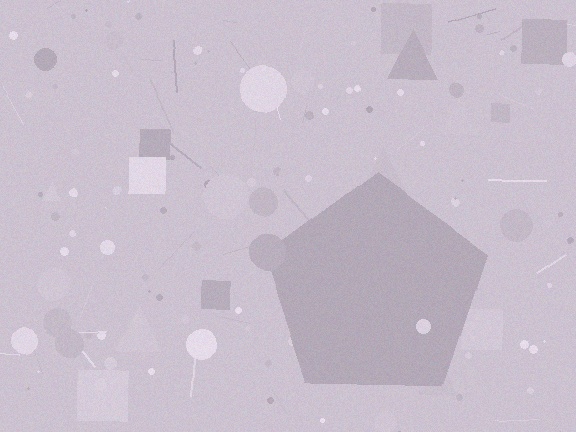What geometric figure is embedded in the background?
A pentagon is embedded in the background.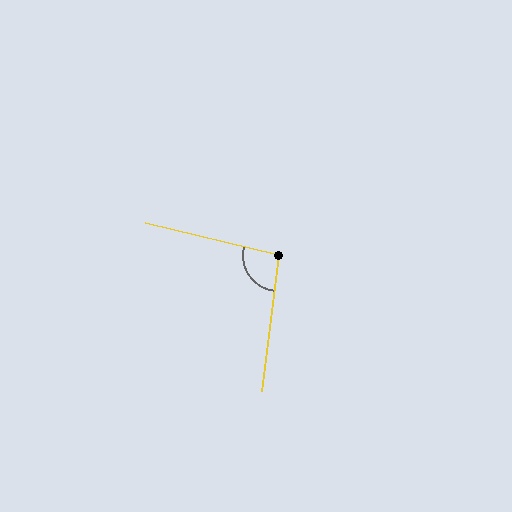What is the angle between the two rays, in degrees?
Approximately 96 degrees.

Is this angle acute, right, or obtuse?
It is obtuse.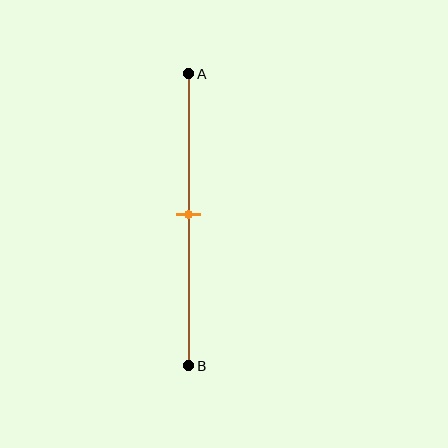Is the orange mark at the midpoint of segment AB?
Yes, the mark is approximately at the midpoint.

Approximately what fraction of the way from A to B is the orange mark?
The orange mark is approximately 50% of the way from A to B.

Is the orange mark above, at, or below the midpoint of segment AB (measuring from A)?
The orange mark is approximately at the midpoint of segment AB.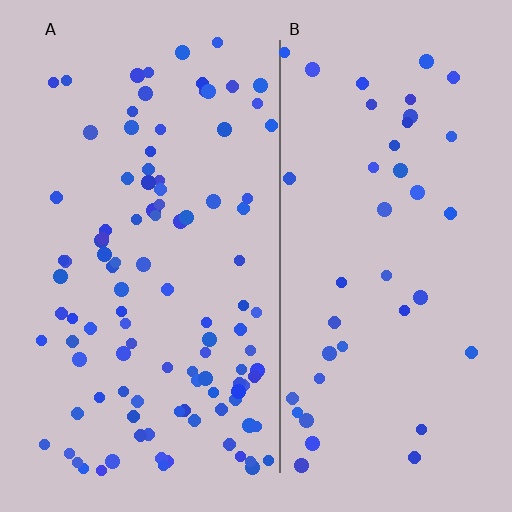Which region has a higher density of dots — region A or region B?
A (the left).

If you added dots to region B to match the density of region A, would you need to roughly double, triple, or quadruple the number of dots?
Approximately triple.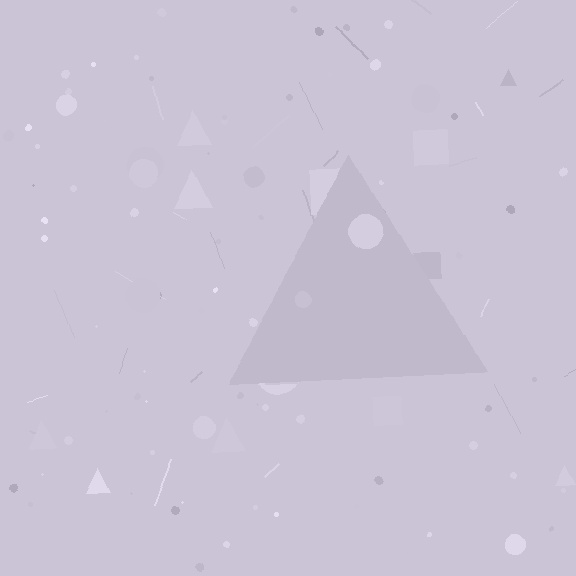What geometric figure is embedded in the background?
A triangle is embedded in the background.